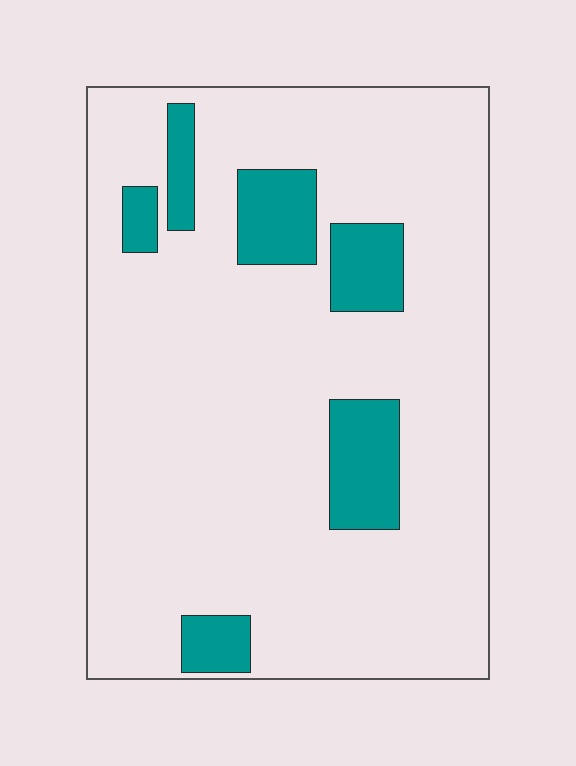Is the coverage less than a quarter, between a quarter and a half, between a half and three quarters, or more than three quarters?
Less than a quarter.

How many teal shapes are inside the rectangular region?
6.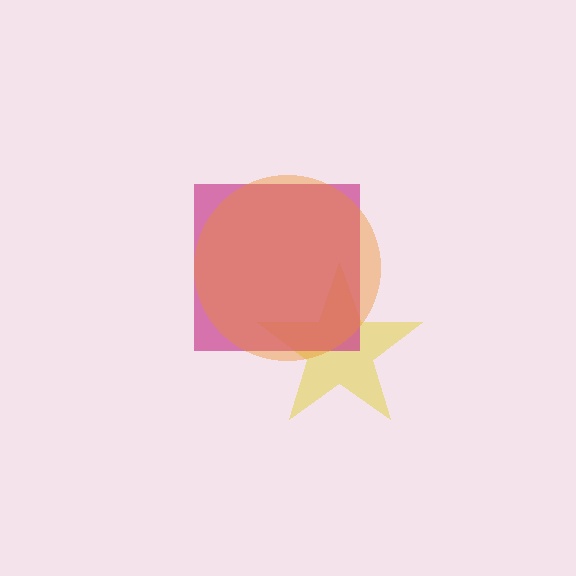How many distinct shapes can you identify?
There are 3 distinct shapes: a yellow star, a magenta square, an orange circle.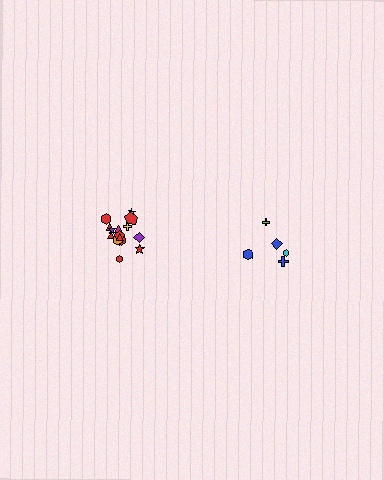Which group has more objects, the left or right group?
The left group.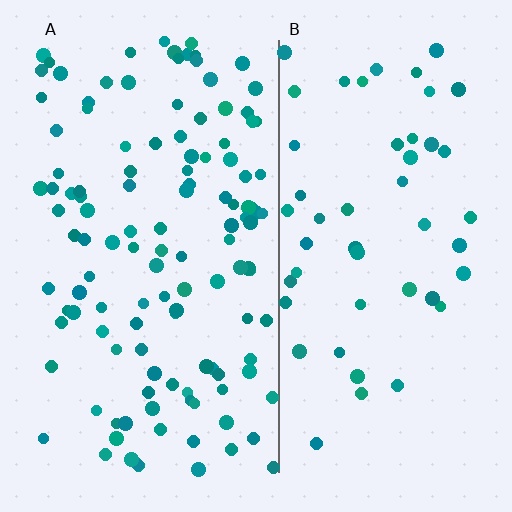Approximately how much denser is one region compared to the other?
Approximately 2.4× — region A over region B.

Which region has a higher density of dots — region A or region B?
A (the left).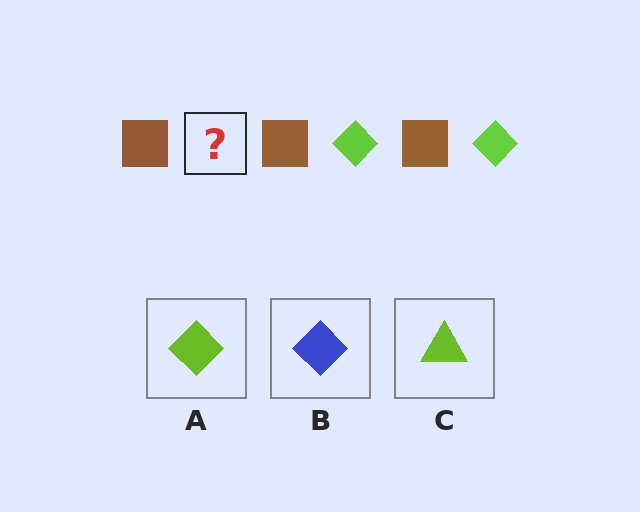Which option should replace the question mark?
Option A.